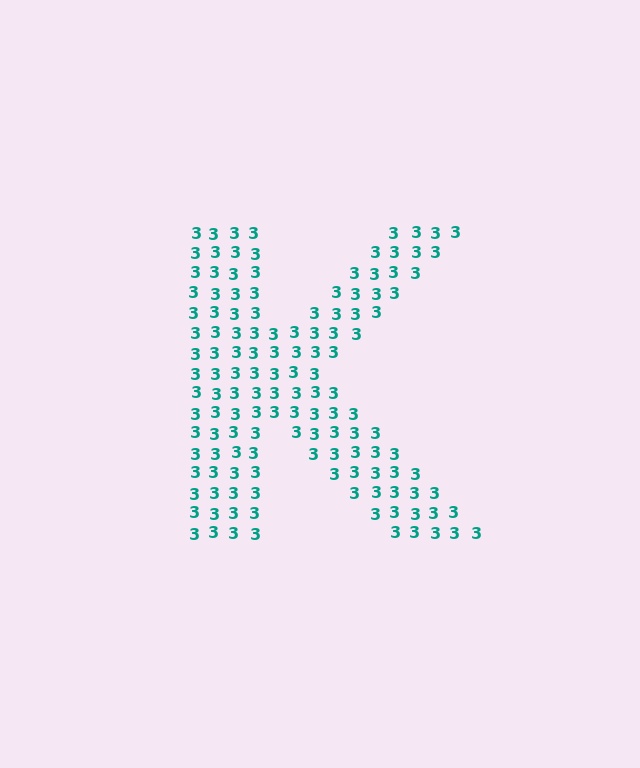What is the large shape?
The large shape is the letter K.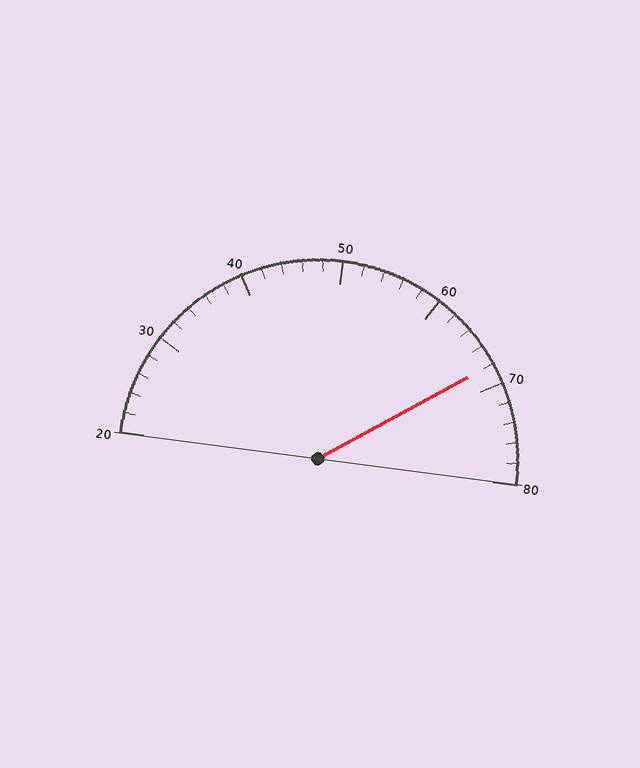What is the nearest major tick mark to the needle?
The nearest major tick mark is 70.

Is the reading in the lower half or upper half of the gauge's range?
The reading is in the upper half of the range (20 to 80).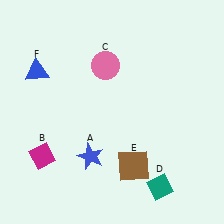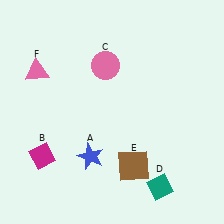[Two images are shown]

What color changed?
The triangle (F) changed from blue in Image 1 to pink in Image 2.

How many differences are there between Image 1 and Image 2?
There is 1 difference between the two images.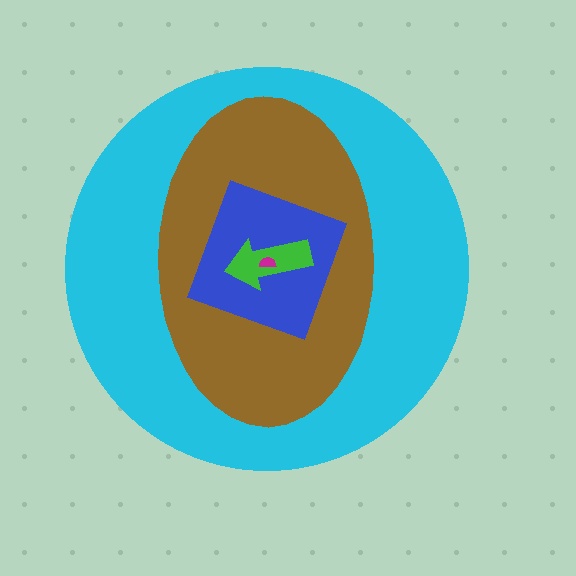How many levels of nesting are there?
5.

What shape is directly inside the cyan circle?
The brown ellipse.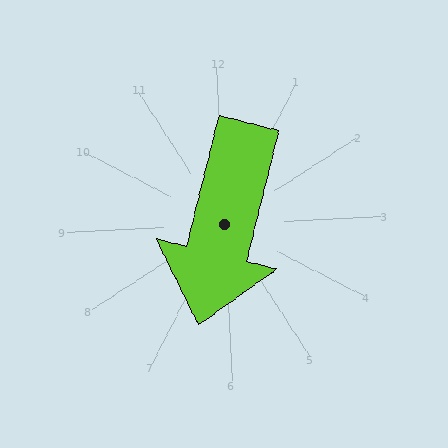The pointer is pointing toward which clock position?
Roughly 7 o'clock.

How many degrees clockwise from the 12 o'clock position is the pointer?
Approximately 197 degrees.